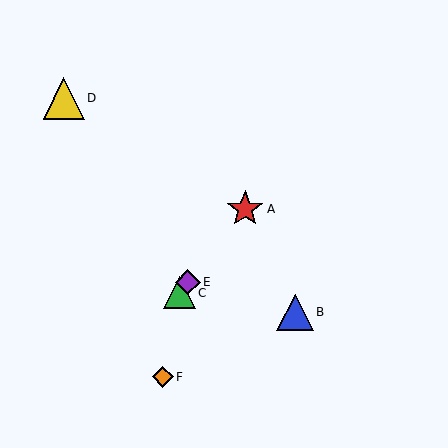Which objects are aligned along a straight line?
Objects A, C, E are aligned along a straight line.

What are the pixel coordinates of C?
Object C is at (179, 293).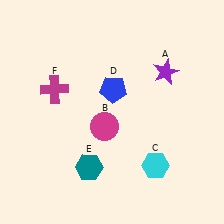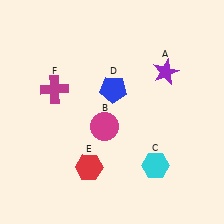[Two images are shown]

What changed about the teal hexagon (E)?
In Image 1, E is teal. In Image 2, it changed to red.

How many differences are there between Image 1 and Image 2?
There is 1 difference between the two images.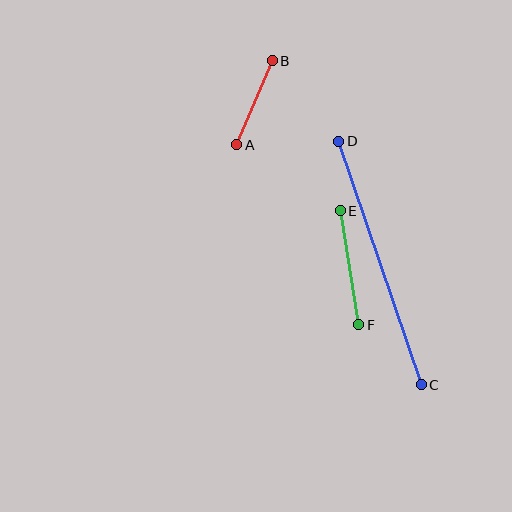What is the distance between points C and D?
The distance is approximately 257 pixels.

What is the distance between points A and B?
The distance is approximately 91 pixels.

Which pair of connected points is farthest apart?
Points C and D are farthest apart.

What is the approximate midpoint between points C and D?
The midpoint is at approximately (380, 263) pixels.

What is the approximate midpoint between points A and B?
The midpoint is at approximately (254, 103) pixels.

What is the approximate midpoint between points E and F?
The midpoint is at approximately (349, 268) pixels.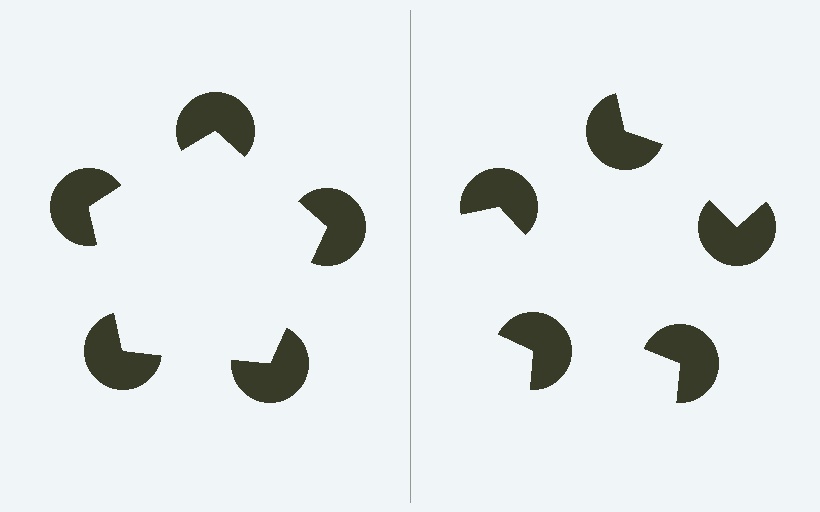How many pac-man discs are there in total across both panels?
10 — 5 on each side.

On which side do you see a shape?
An illusory pentagon appears on the left side. On the right side the wedge cuts are rotated, so no coherent shape forms.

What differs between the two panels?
The pac-man discs are positioned identically on both sides; only the wedge orientations differ. On the left they align to a pentagon; on the right they are misaligned.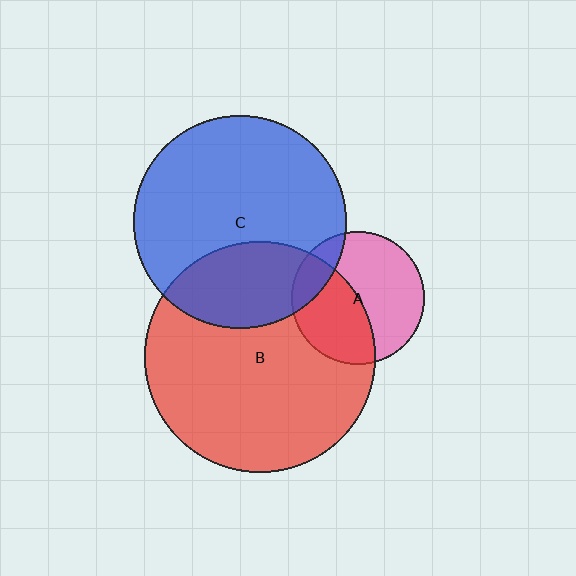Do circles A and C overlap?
Yes.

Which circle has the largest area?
Circle B (red).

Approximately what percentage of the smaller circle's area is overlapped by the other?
Approximately 15%.